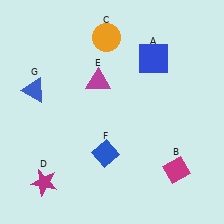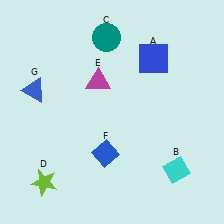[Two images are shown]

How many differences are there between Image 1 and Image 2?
There are 3 differences between the two images.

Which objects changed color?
B changed from magenta to cyan. C changed from orange to teal. D changed from magenta to lime.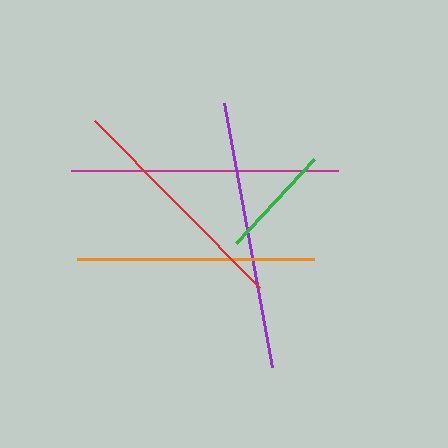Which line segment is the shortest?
The green line is the shortest at approximately 115 pixels.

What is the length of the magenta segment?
The magenta segment is approximately 268 pixels long.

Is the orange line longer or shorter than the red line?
The orange line is longer than the red line.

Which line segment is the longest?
The purple line is the longest at approximately 268 pixels.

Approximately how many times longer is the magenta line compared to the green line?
The magenta line is approximately 2.3 times the length of the green line.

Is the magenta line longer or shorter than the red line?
The magenta line is longer than the red line.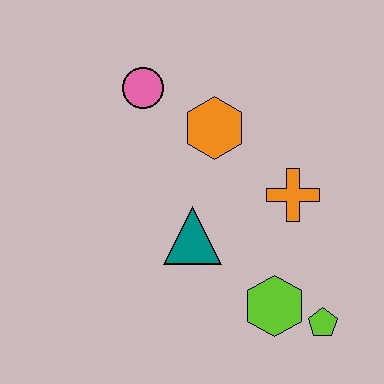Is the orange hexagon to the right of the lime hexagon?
No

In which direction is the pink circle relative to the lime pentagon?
The pink circle is above the lime pentagon.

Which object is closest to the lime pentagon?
The lime hexagon is closest to the lime pentagon.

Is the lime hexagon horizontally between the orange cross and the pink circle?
Yes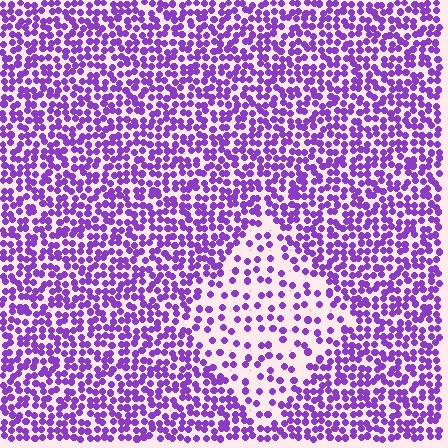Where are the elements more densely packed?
The elements are more densely packed outside the diamond boundary.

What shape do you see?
I see a diamond.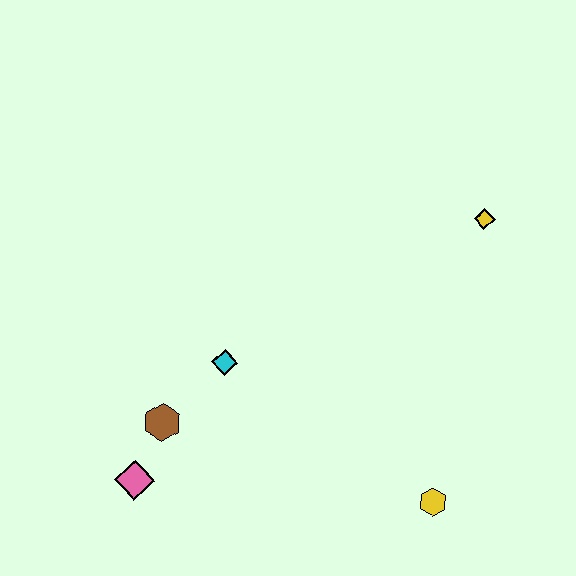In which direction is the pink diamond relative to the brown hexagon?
The pink diamond is below the brown hexagon.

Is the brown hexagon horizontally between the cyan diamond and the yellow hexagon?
No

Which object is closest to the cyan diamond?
The brown hexagon is closest to the cyan diamond.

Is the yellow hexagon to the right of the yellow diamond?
No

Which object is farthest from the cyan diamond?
The yellow diamond is farthest from the cyan diamond.